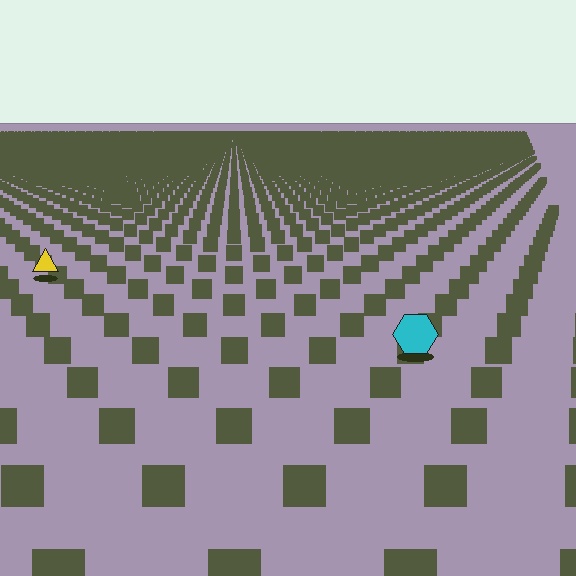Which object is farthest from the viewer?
The yellow triangle is farthest from the viewer. It appears smaller and the ground texture around it is denser.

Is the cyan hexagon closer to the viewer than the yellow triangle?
Yes. The cyan hexagon is closer — you can tell from the texture gradient: the ground texture is coarser near it.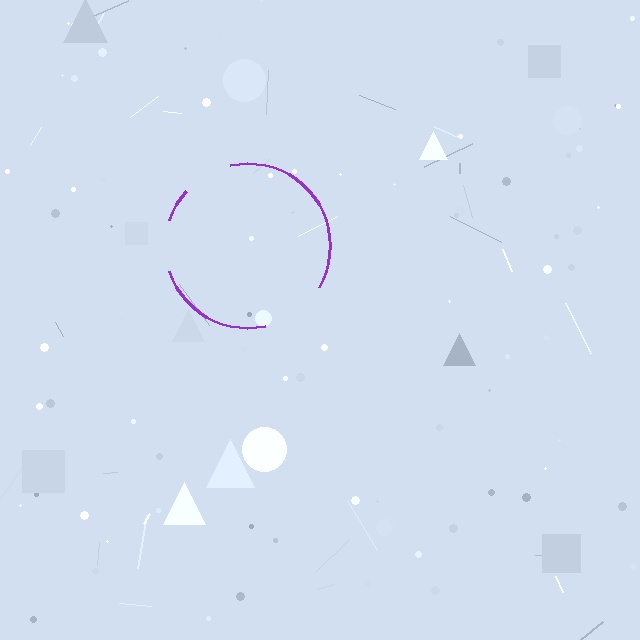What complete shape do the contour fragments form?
The contour fragments form a circle.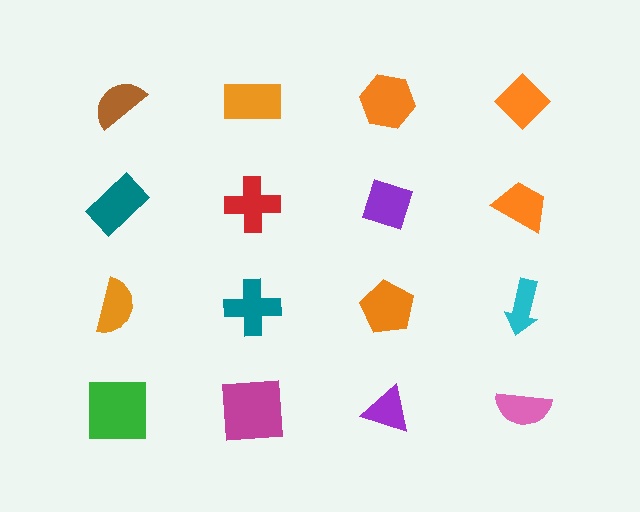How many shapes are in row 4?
4 shapes.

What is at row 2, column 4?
An orange trapezoid.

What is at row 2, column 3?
A purple diamond.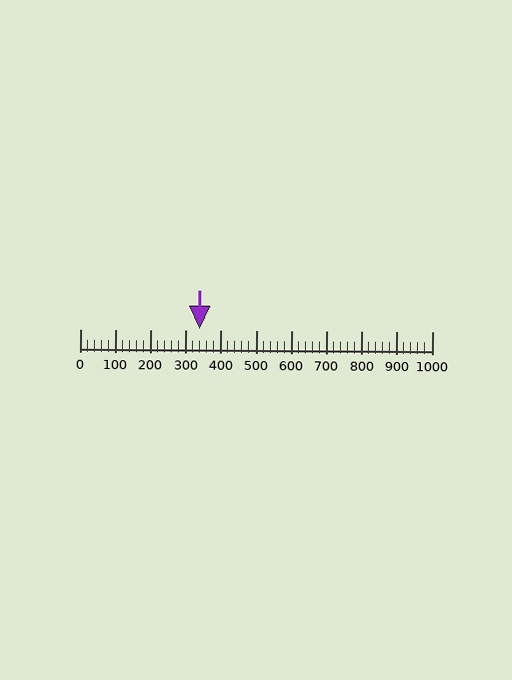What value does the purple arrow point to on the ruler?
The purple arrow points to approximately 340.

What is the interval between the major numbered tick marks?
The major tick marks are spaced 100 units apart.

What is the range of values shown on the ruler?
The ruler shows values from 0 to 1000.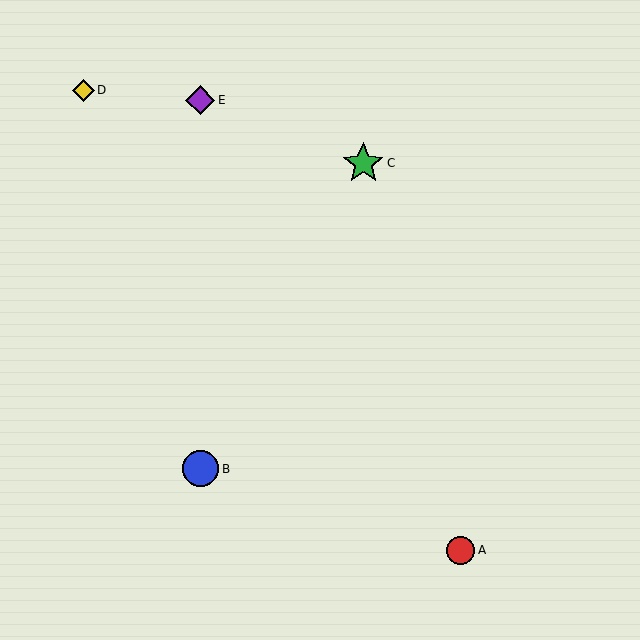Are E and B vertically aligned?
Yes, both are at x≈200.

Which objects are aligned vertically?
Objects B, E are aligned vertically.